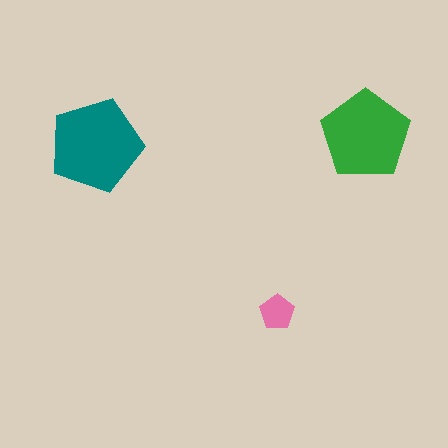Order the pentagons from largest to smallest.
the teal one, the green one, the pink one.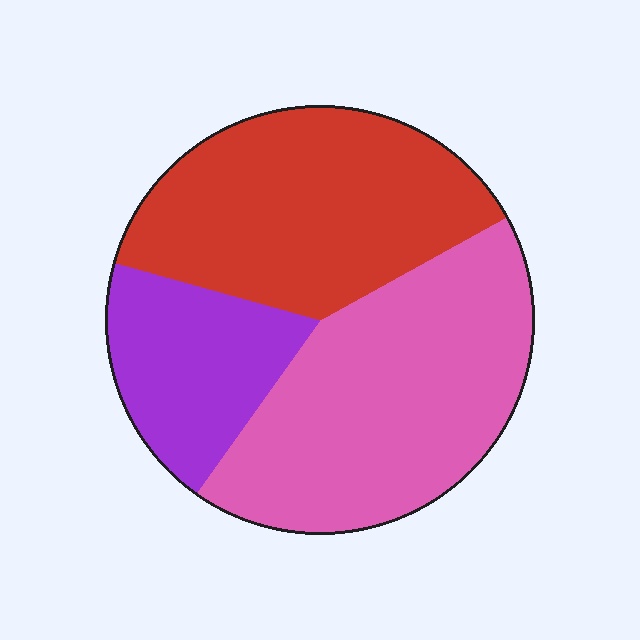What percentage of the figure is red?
Red takes up about three eighths (3/8) of the figure.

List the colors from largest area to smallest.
From largest to smallest: pink, red, purple.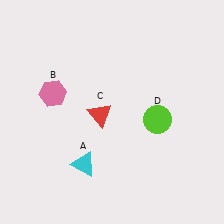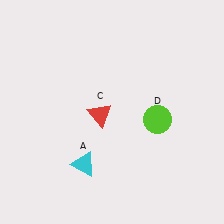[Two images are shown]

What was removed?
The pink hexagon (B) was removed in Image 2.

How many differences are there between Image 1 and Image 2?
There is 1 difference between the two images.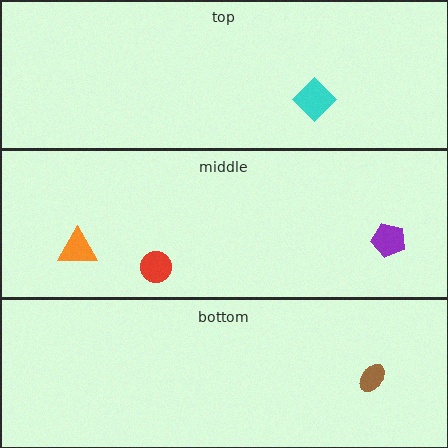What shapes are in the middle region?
The red circle, the purple pentagon, the orange triangle.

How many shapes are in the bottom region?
1.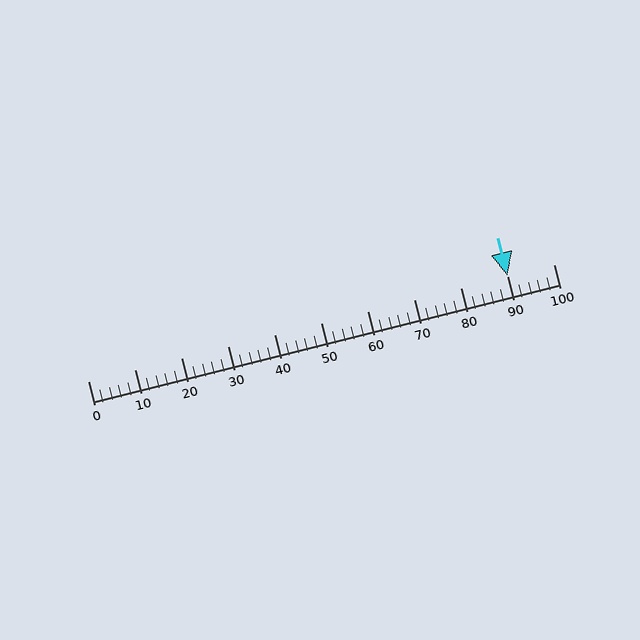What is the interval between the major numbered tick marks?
The major tick marks are spaced 10 units apart.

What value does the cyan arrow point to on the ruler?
The cyan arrow points to approximately 90.